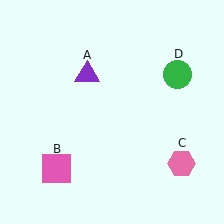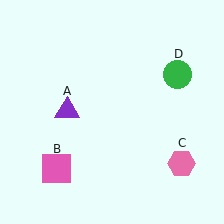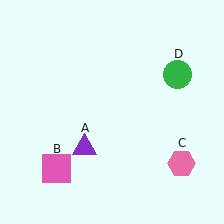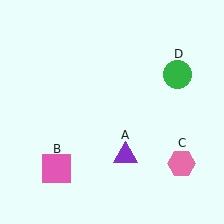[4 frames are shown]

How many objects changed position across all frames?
1 object changed position: purple triangle (object A).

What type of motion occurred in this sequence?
The purple triangle (object A) rotated counterclockwise around the center of the scene.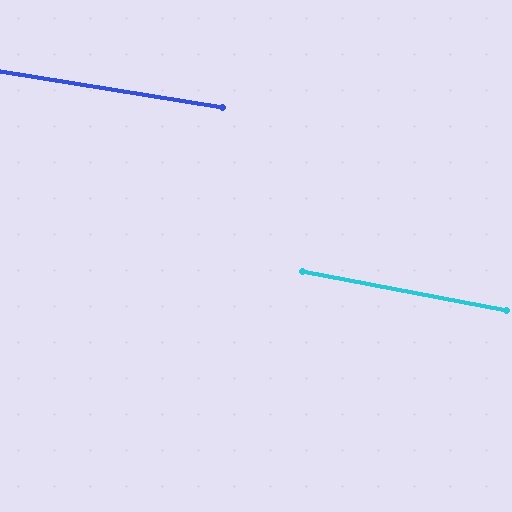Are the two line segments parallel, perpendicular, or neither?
Parallel — their directions differ by only 1.6°.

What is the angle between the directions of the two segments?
Approximately 2 degrees.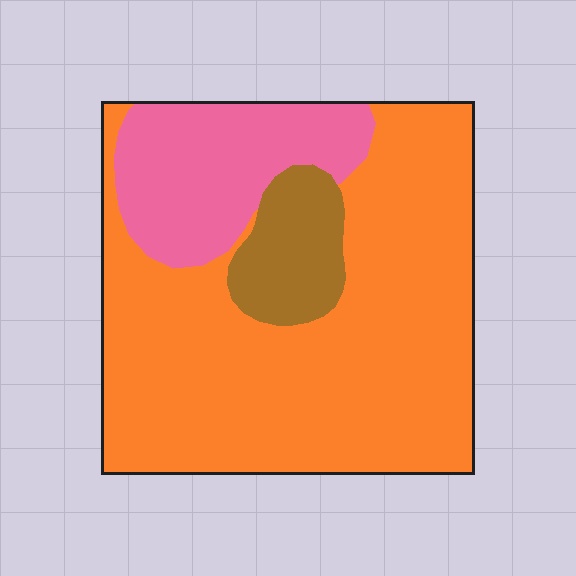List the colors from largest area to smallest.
From largest to smallest: orange, pink, brown.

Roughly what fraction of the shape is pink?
Pink covers around 20% of the shape.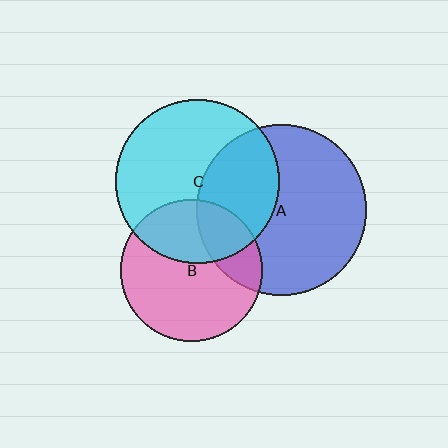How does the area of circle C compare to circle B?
Approximately 1.3 times.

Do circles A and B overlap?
Yes.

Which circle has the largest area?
Circle A (blue).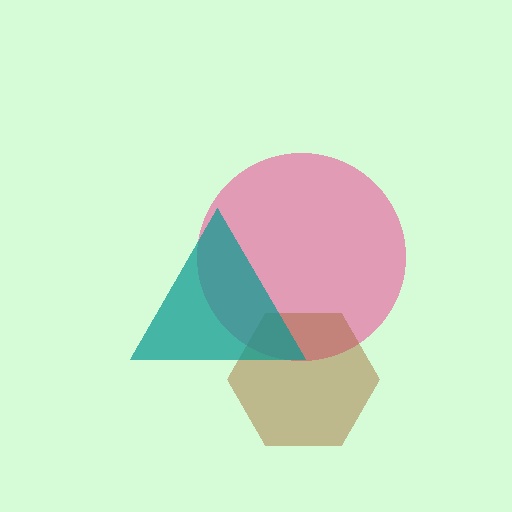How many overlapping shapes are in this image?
There are 3 overlapping shapes in the image.